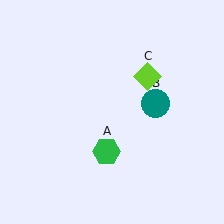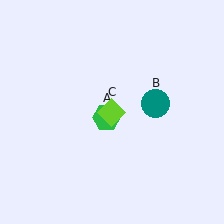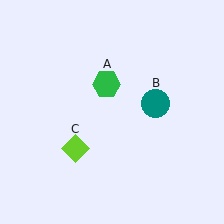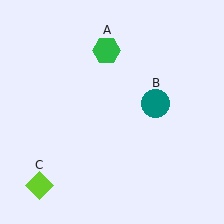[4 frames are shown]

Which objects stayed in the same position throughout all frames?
Teal circle (object B) remained stationary.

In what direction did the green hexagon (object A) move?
The green hexagon (object A) moved up.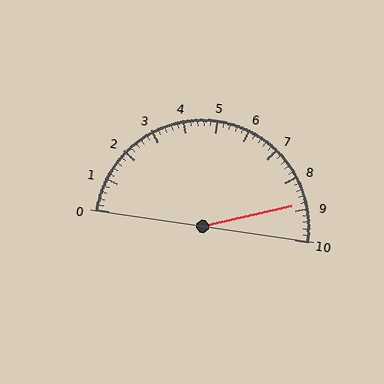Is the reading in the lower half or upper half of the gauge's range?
The reading is in the upper half of the range (0 to 10).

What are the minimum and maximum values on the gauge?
The gauge ranges from 0 to 10.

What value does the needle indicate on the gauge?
The needle indicates approximately 8.8.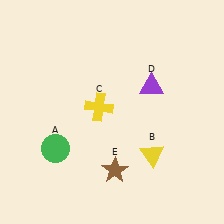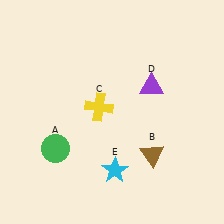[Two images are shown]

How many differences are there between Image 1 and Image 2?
There are 2 differences between the two images.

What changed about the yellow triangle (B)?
In Image 1, B is yellow. In Image 2, it changed to brown.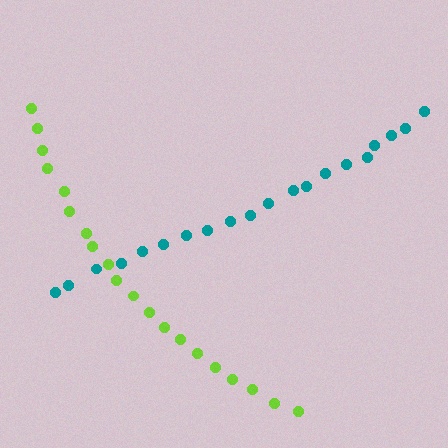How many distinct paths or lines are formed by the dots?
There are 2 distinct paths.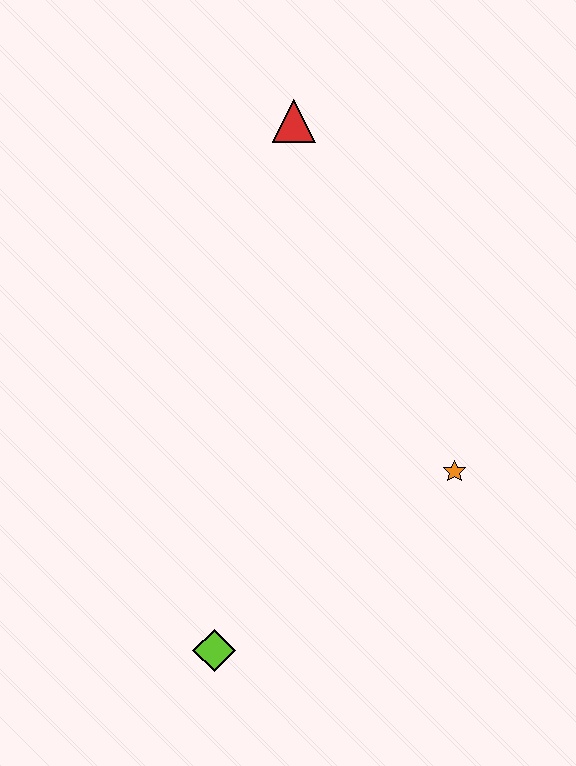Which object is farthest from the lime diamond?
The red triangle is farthest from the lime diamond.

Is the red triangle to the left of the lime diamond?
No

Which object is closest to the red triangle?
The orange star is closest to the red triangle.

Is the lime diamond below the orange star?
Yes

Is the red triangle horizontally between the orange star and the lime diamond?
Yes